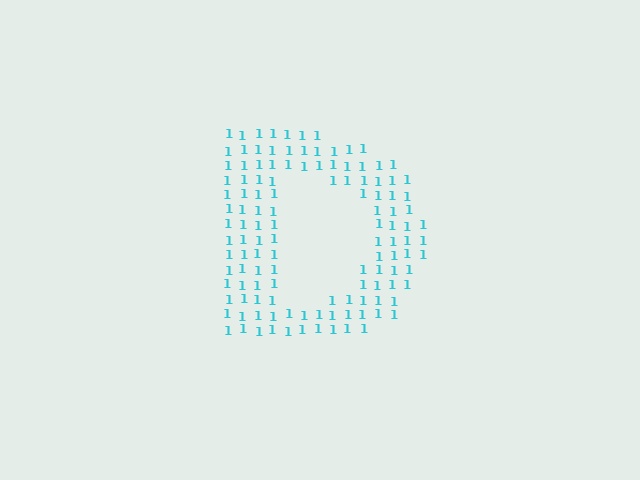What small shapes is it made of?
It is made of small digit 1's.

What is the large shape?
The large shape is the letter D.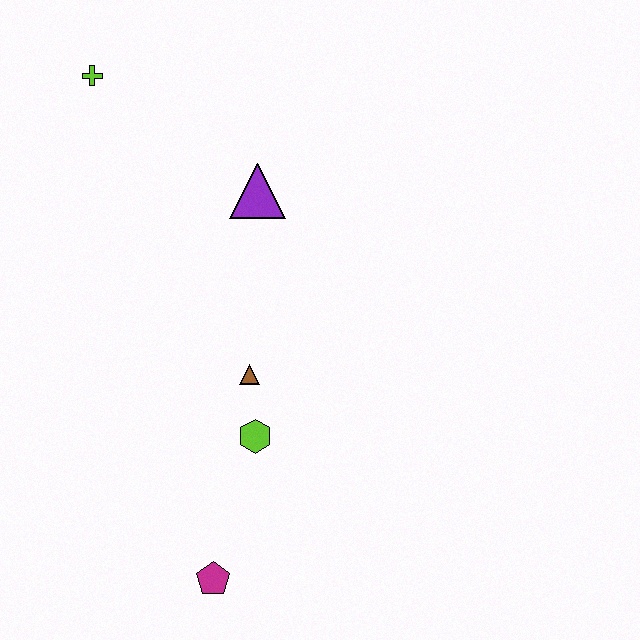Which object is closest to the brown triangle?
The lime hexagon is closest to the brown triangle.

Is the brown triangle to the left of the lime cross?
No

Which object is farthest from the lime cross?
The magenta pentagon is farthest from the lime cross.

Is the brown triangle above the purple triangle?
No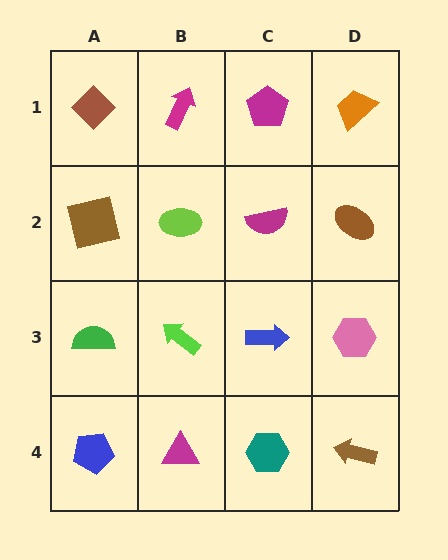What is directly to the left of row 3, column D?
A blue arrow.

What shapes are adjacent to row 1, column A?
A brown square (row 2, column A), a magenta arrow (row 1, column B).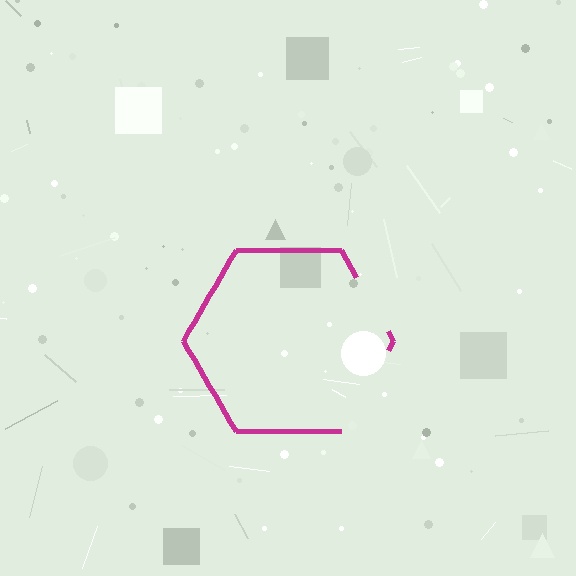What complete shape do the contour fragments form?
The contour fragments form a hexagon.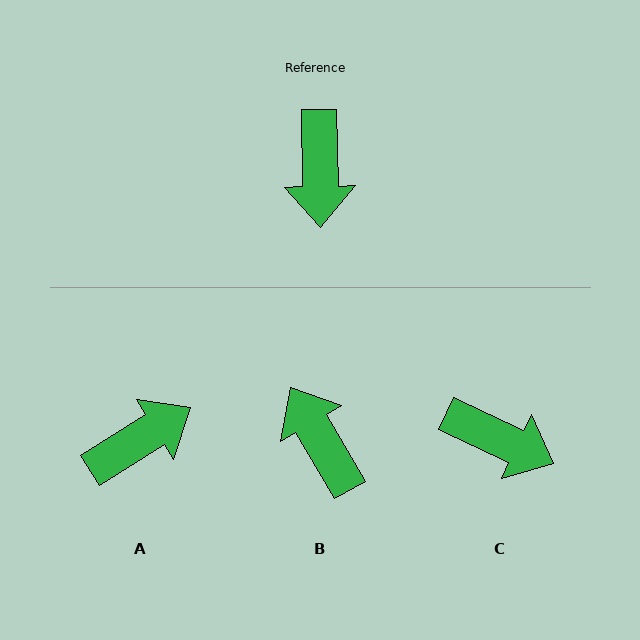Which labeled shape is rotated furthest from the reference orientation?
B, about 151 degrees away.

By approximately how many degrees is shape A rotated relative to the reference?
Approximately 121 degrees counter-clockwise.